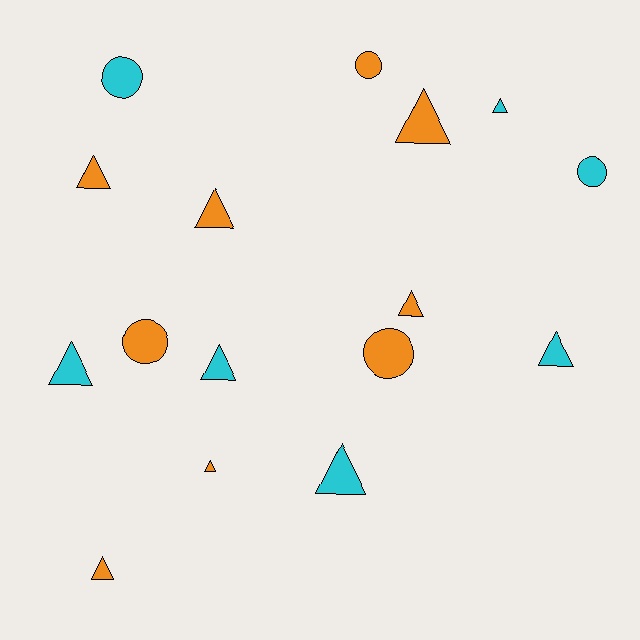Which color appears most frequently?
Orange, with 9 objects.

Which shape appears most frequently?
Triangle, with 11 objects.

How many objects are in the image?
There are 16 objects.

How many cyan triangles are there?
There are 5 cyan triangles.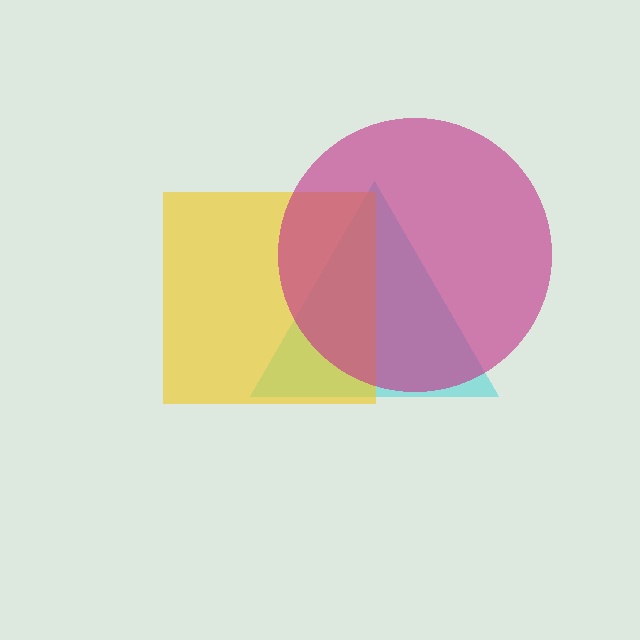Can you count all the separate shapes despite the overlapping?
Yes, there are 3 separate shapes.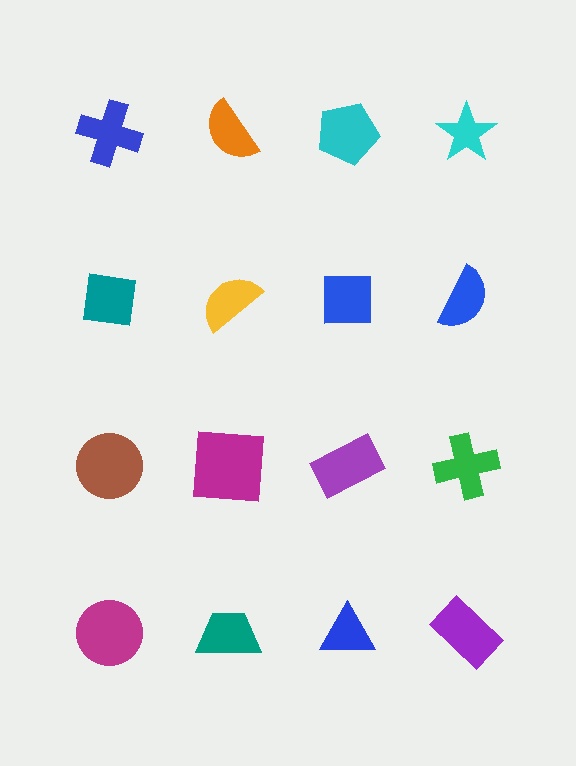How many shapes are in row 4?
4 shapes.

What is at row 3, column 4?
A green cross.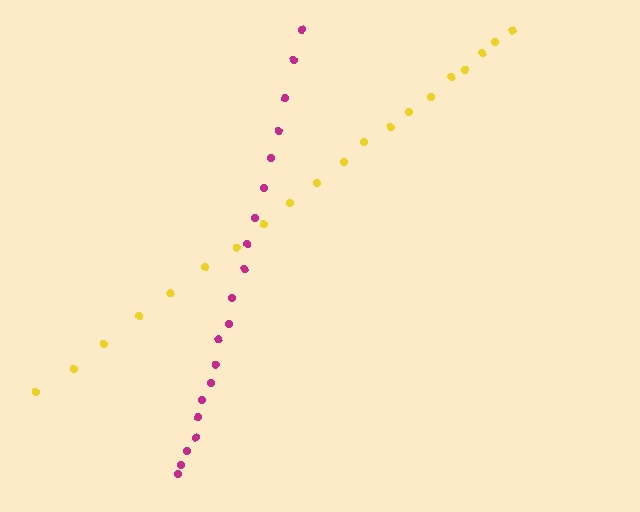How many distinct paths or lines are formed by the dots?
There are 2 distinct paths.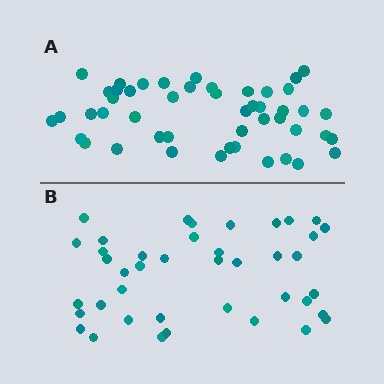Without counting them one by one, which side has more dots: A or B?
Region A (the top region) has more dots.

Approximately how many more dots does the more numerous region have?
Region A has roughly 8 or so more dots than region B.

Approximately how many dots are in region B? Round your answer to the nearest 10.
About 40 dots. (The exact count is 41, which rounds to 40.)